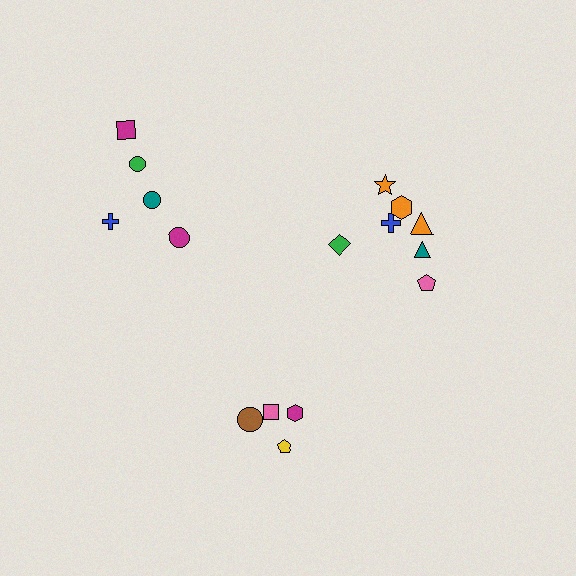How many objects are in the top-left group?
There are 5 objects.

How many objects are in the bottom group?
There are 4 objects.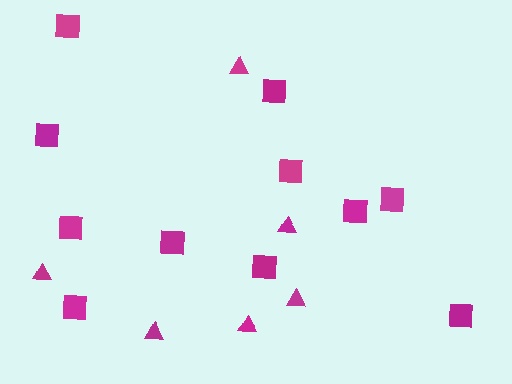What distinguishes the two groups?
There are 2 groups: one group of triangles (6) and one group of squares (11).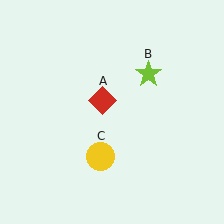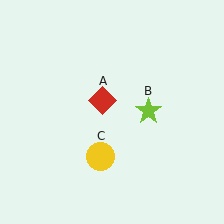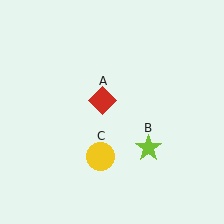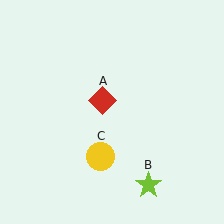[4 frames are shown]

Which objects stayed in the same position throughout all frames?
Red diamond (object A) and yellow circle (object C) remained stationary.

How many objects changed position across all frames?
1 object changed position: lime star (object B).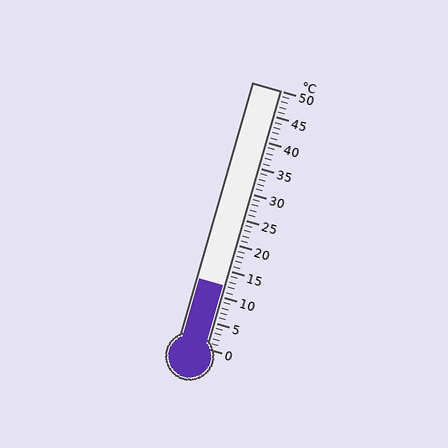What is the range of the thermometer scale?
The thermometer scale ranges from 0°C to 50°C.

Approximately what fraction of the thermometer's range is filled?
The thermometer is filled to approximately 25% of its range.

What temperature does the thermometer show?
The thermometer shows approximately 12°C.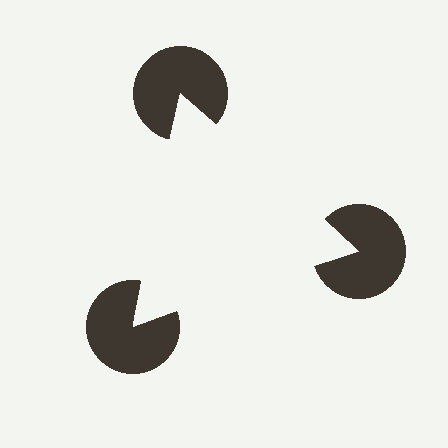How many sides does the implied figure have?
3 sides.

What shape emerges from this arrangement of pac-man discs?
An illusory triangle — its edges are inferred from the aligned wedge cuts in the pac-man discs, not physically drawn.